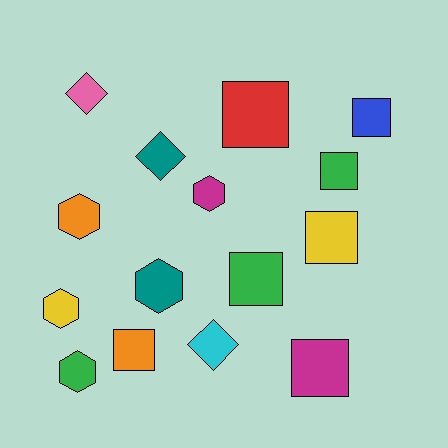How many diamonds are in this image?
There are 3 diamonds.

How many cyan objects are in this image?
There is 1 cyan object.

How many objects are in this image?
There are 15 objects.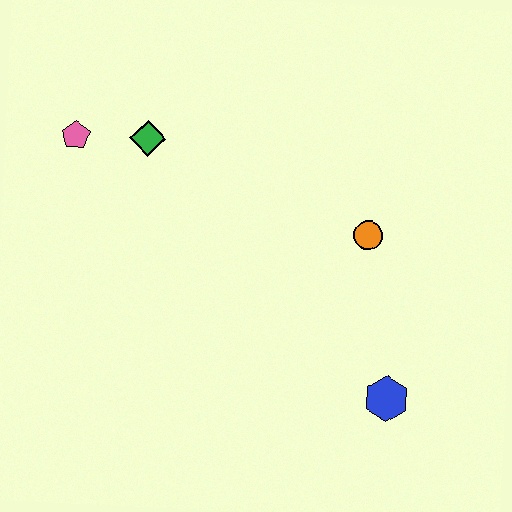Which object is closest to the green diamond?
The pink pentagon is closest to the green diamond.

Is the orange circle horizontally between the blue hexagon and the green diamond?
Yes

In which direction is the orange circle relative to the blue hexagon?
The orange circle is above the blue hexagon.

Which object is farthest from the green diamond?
The blue hexagon is farthest from the green diamond.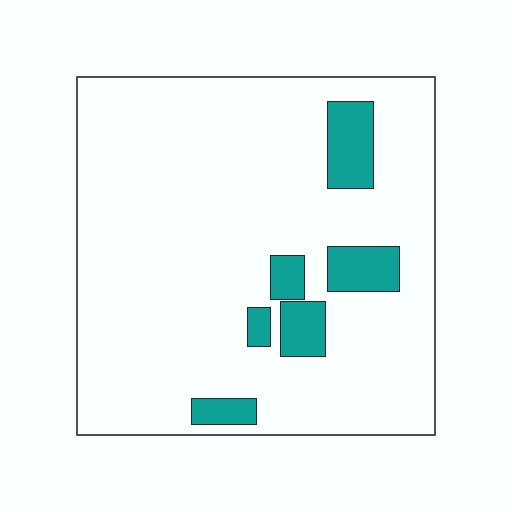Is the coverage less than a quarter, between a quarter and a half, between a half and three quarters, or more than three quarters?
Less than a quarter.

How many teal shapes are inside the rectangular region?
6.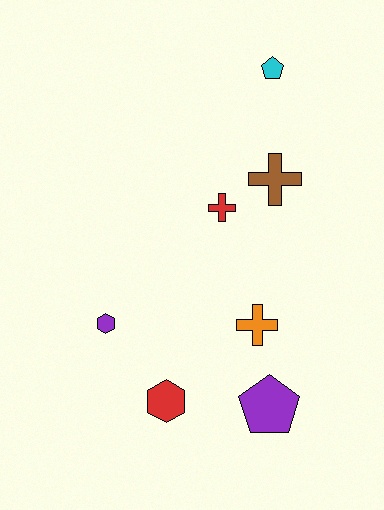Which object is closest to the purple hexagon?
The red hexagon is closest to the purple hexagon.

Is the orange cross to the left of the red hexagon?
No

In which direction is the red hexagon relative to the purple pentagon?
The red hexagon is to the left of the purple pentagon.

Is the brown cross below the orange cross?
No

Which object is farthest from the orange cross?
The cyan pentagon is farthest from the orange cross.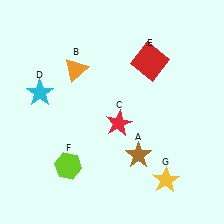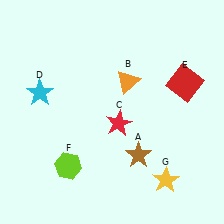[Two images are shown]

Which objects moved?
The objects that moved are: the orange triangle (B), the red square (E).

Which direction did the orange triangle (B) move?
The orange triangle (B) moved right.